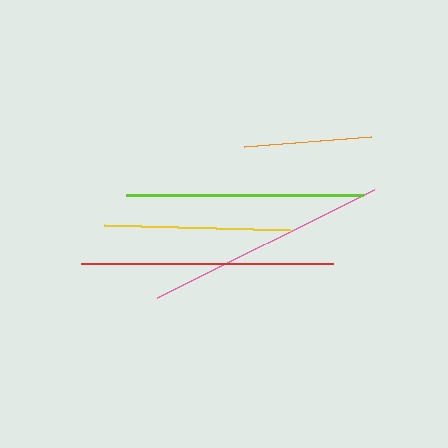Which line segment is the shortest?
The orange line is the shortest at approximately 128 pixels.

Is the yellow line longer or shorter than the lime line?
The lime line is longer than the yellow line.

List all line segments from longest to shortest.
From longest to shortest: red, pink, lime, yellow, orange.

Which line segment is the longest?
The red line is the longest at approximately 253 pixels.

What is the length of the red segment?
The red segment is approximately 253 pixels long.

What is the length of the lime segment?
The lime segment is approximately 236 pixels long.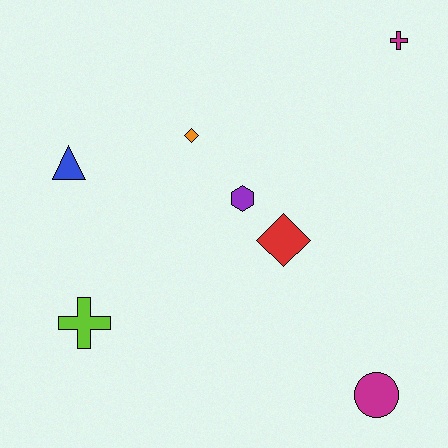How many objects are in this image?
There are 7 objects.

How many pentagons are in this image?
There are no pentagons.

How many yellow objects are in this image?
There are no yellow objects.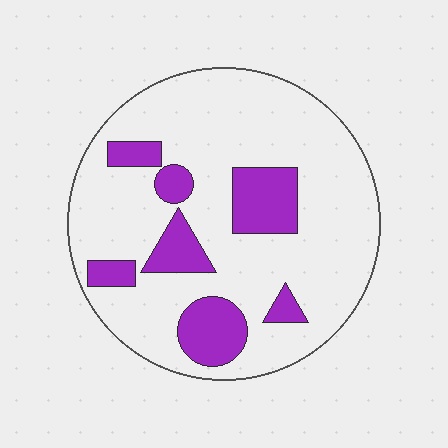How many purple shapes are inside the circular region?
7.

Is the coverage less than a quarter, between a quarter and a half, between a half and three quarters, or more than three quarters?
Less than a quarter.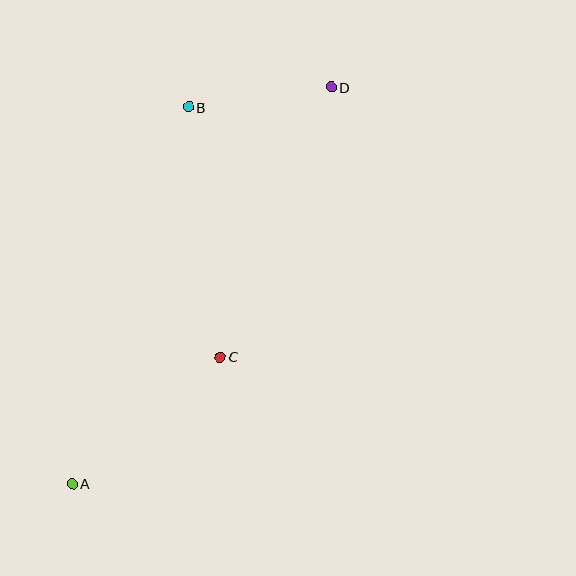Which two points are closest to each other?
Points B and D are closest to each other.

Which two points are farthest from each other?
Points A and D are farthest from each other.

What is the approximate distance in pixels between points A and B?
The distance between A and B is approximately 394 pixels.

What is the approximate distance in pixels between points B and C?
The distance between B and C is approximately 252 pixels.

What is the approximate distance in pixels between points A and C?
The distance between A and C is approximately 195 pixels.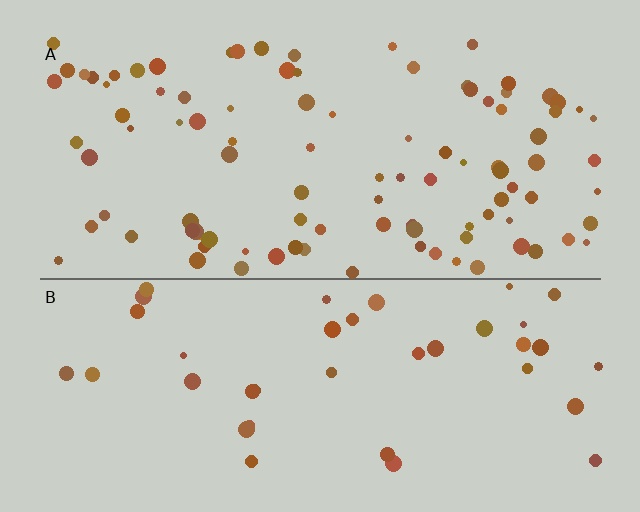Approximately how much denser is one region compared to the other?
Approximately 2.5× — region A over region B.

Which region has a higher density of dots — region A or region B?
A (the top).